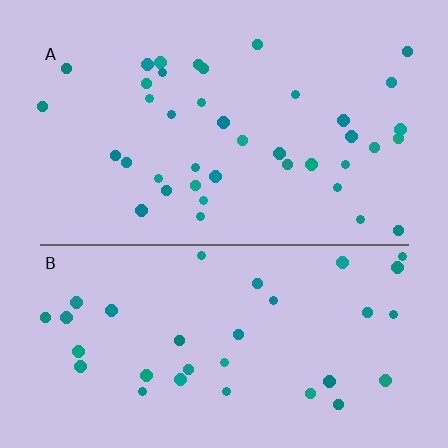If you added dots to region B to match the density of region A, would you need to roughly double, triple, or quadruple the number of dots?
Approximately double.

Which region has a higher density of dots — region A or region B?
A (the top).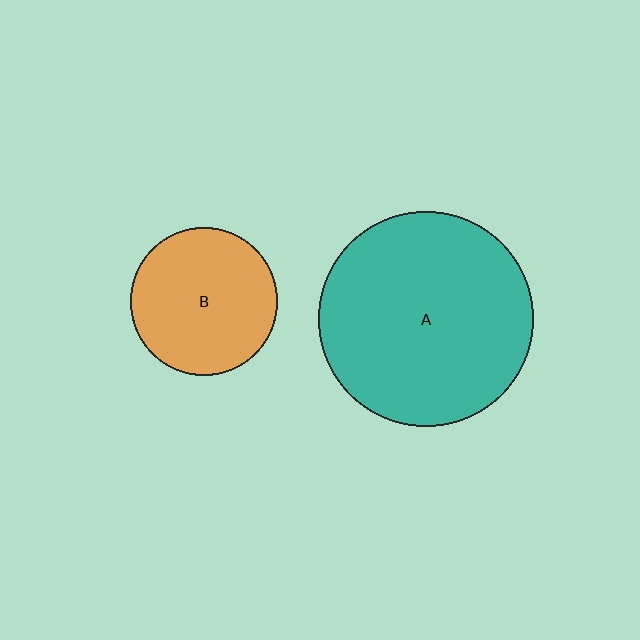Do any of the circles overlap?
No, none of the circles overlap.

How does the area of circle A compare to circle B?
Approximately 2.1 times.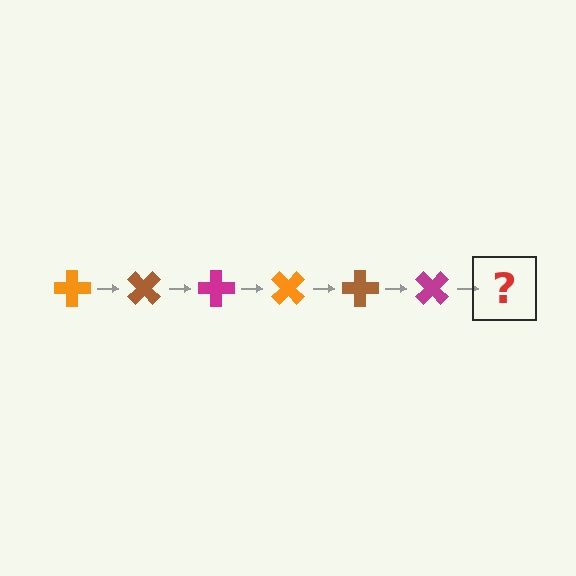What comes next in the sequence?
The next element should be an orange cross, rotated 270 degrees from the start.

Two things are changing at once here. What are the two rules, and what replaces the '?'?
The two rules are that it rotates 45 degrees each step and the color cycles through orange, brown, and magenta. The '?' should be an orange cross, rotated 270 degrees from the start.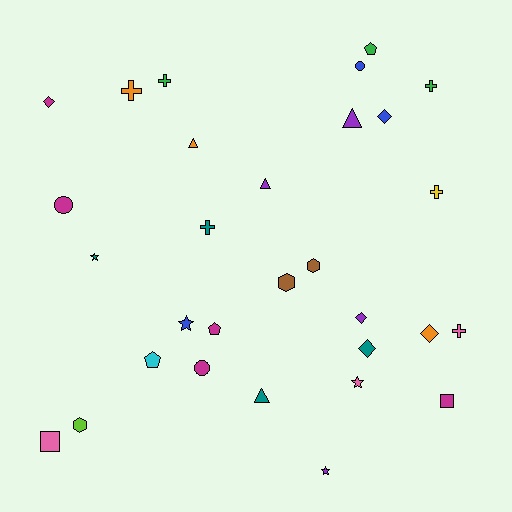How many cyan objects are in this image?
There is 1 cyan object.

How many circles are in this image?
There are 3 circles.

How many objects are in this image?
There are 30 objects.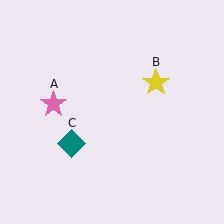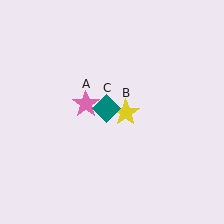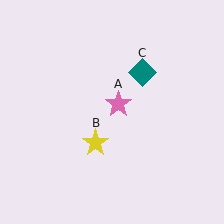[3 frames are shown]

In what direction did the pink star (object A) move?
The pink star (object A) moved right.